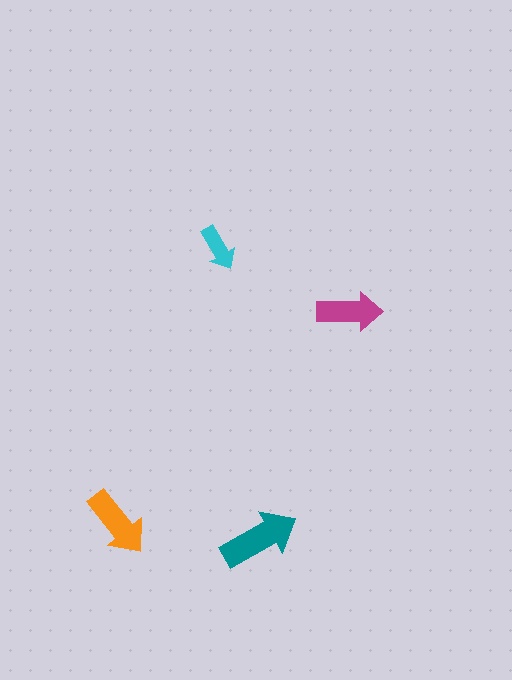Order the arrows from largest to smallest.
the teal one, the orange one, the magenta one, the cyan one.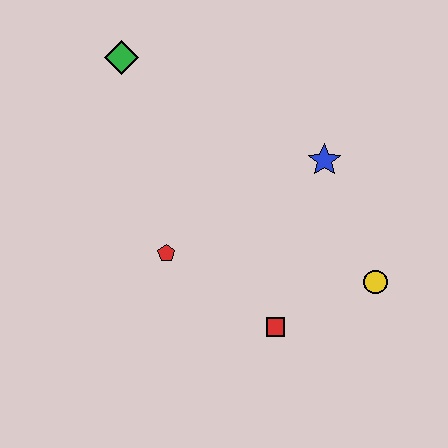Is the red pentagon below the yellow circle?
No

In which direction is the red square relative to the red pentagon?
The red square is to the right of the red pentagon.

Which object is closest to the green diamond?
The red pentagon is closest to the green diamond.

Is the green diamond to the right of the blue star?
No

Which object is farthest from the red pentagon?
The yellow circle is farthest from the red pentagon.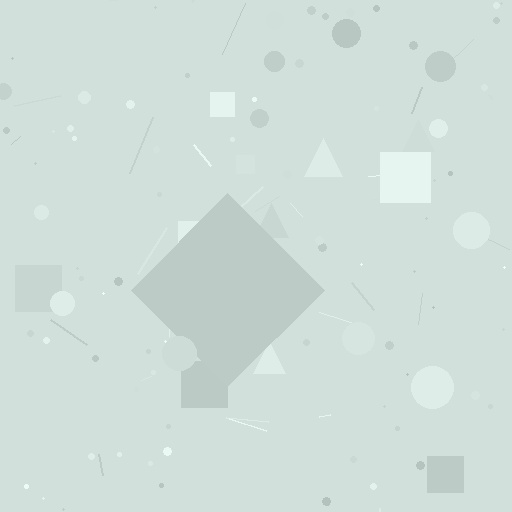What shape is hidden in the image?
A diamond is hidden in the image.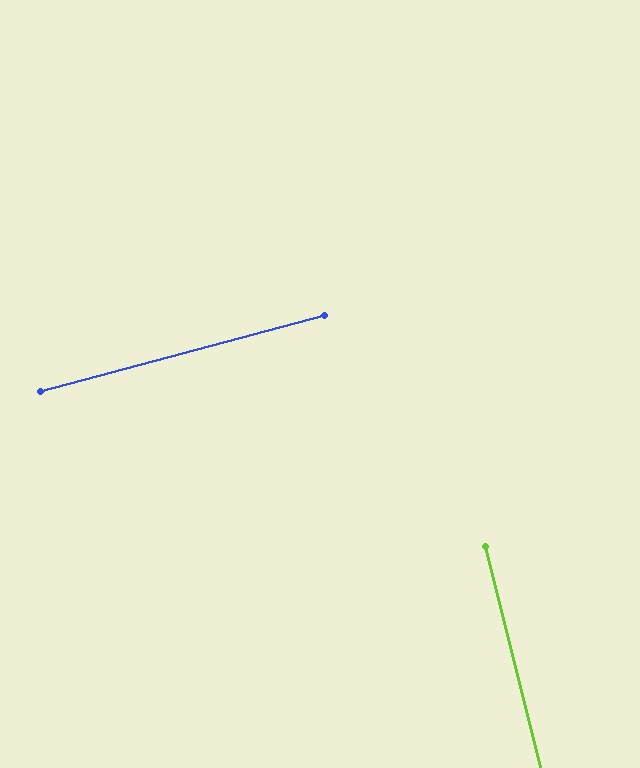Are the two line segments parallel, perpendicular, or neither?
Perpendicular — they meet at approximately 89°.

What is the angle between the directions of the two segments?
Approximately 89 degrees.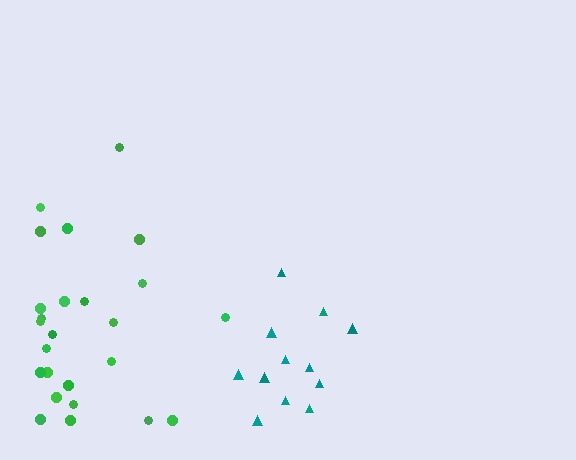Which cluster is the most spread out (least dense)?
Green.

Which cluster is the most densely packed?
Teal.